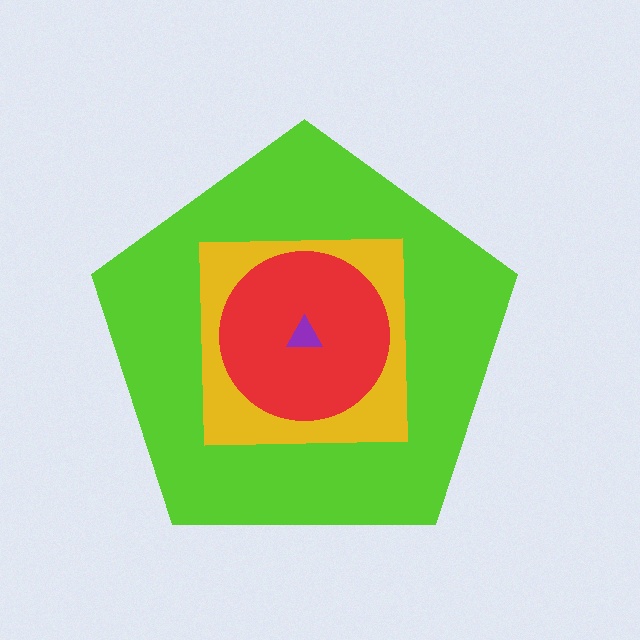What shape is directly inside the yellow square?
The red circle.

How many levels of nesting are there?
4.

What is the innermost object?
The purple triangle.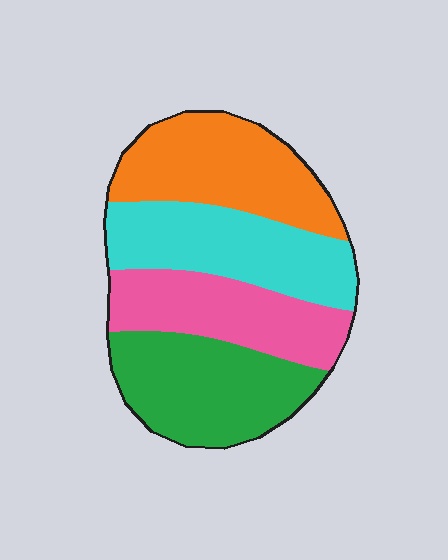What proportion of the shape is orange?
Orange covers roughly 25% of the shape.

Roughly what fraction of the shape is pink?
Pink covers roughly 20% of the shape.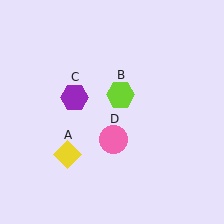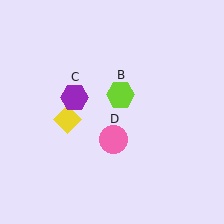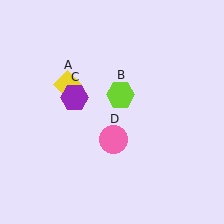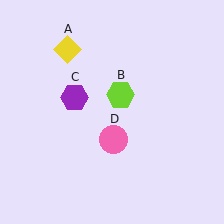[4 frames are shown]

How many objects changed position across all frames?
1 object changed position: yellow diamond (object A).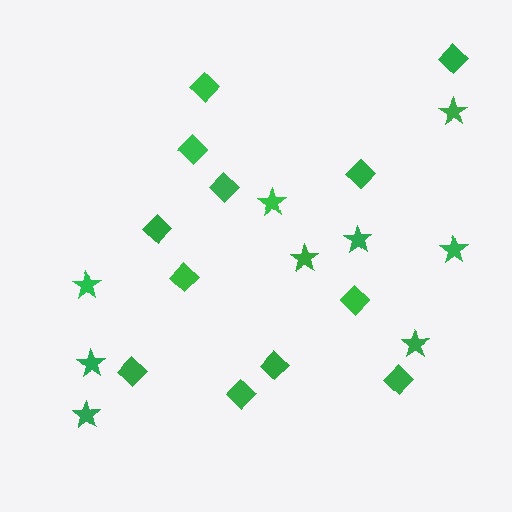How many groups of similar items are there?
There are 2 groups: one group of stars (9) and one group of diamonds (12).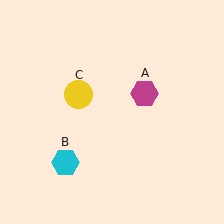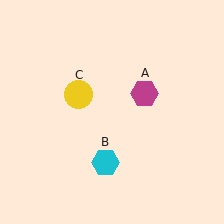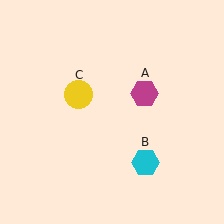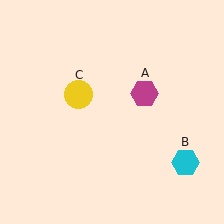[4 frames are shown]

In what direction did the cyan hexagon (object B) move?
The cyan hexagon (object B) moved right.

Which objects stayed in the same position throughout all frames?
Magenta hexagon (object A) and yellow circle (object C) remained stationary.